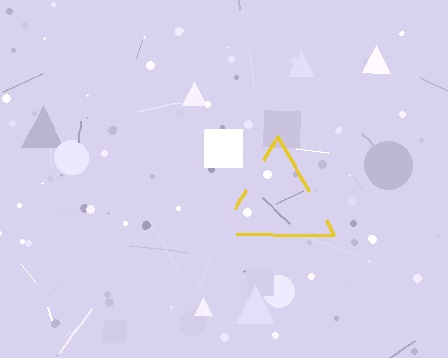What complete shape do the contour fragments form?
The contour fragments form a triangle.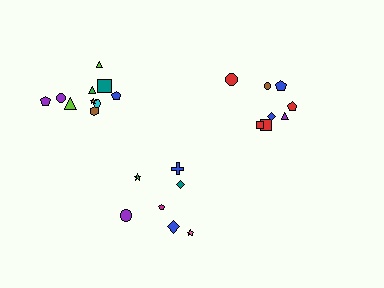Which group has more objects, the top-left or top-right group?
The top-left group.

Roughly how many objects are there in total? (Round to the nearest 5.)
Roughly 25 objects in total.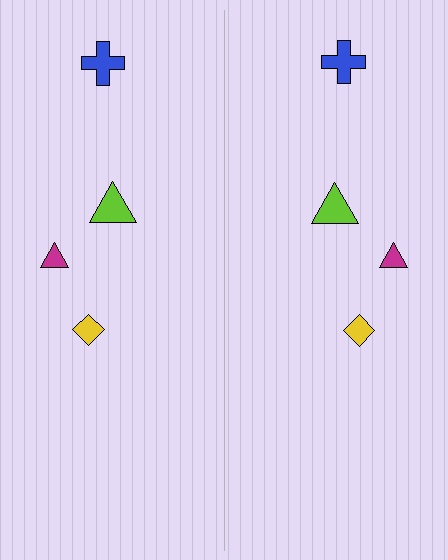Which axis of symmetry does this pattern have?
The pattern has a vertical axis of symmetry running through the center of the image.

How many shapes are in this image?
There are 8 shapes in this image.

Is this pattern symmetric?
Yes, this pattern has bilateral (reflection) symmetry.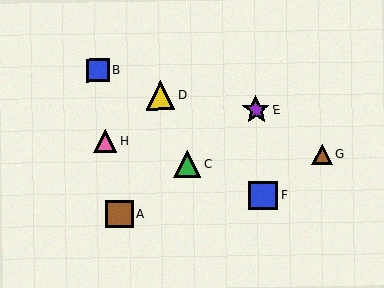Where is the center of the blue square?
The center of the blue square is at (98, 70).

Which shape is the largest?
The blue square (labeled F) is the largest.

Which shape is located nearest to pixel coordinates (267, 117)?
The purple star (labeled E) at (256, 110) is nearest to that location.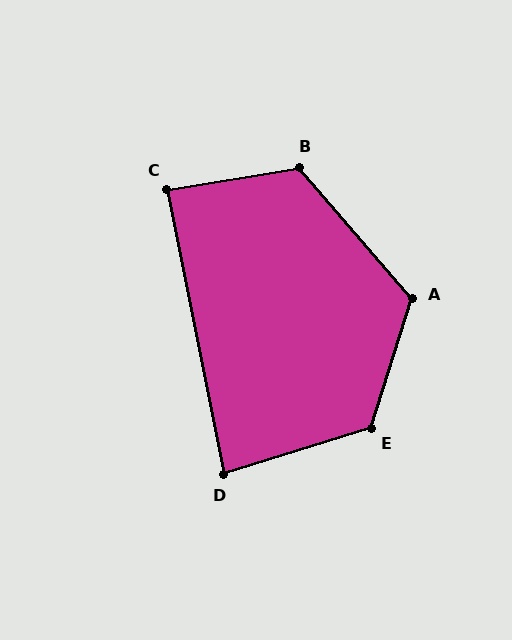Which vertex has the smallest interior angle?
D, at approximately 84 degrees.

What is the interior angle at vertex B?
Approximately 122 degrees (obtuse).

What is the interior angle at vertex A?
Approximately 121 degrees (obtuse).